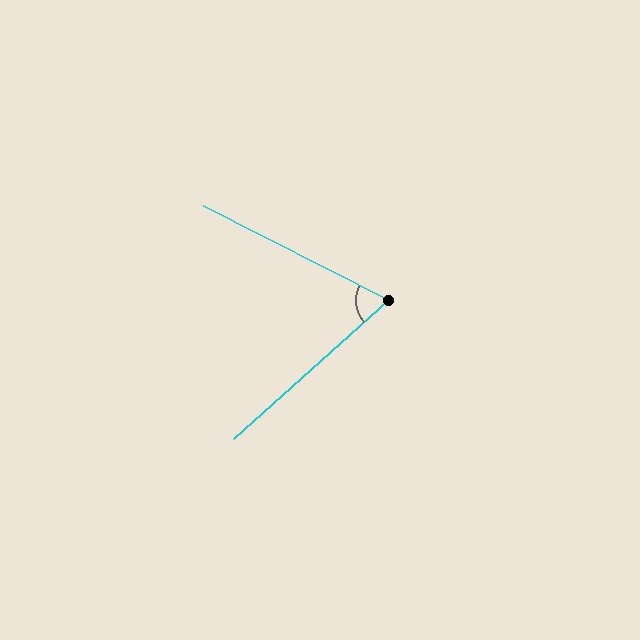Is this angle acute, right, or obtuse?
It is acute.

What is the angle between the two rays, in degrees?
Approximately 69 degrees.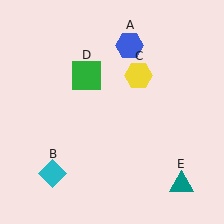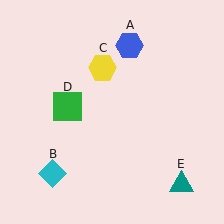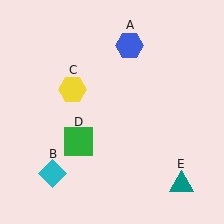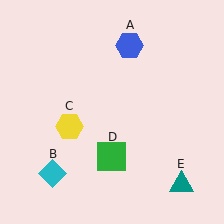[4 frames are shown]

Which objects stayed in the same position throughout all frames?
Blue hexagon (object A) and cyan diamond (object B) and teal triangle (object E) remained stationary.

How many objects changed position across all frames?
2 objects changed position: yellow hexagon (object C), green square (object D).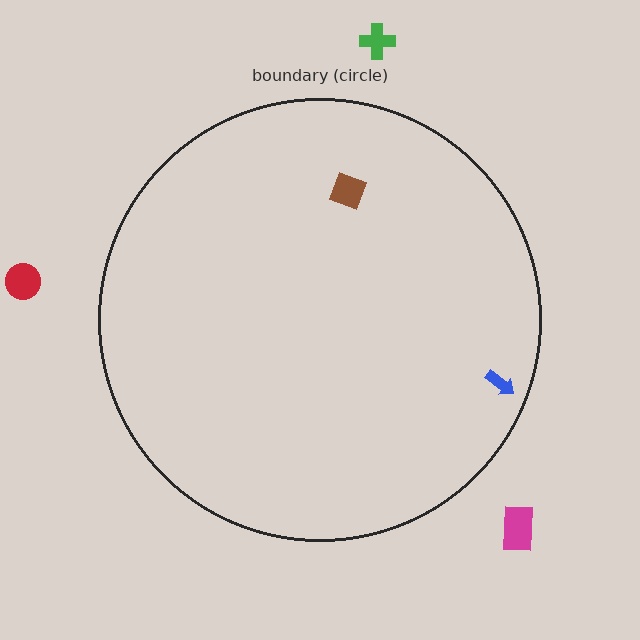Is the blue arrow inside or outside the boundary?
Inside.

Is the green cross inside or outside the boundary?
Outside.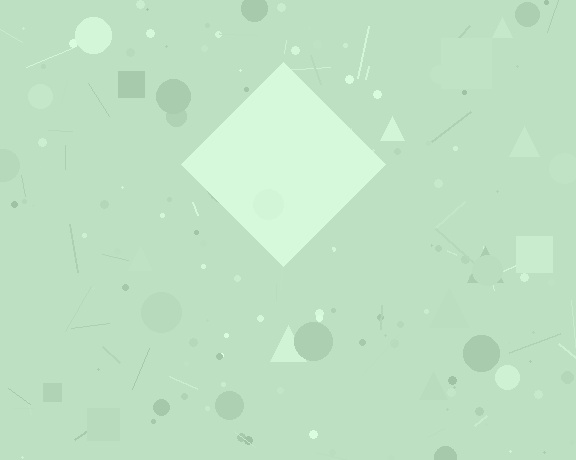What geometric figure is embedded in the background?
A diamond is embedded in the background.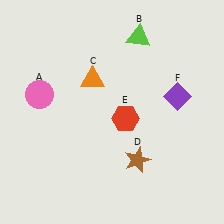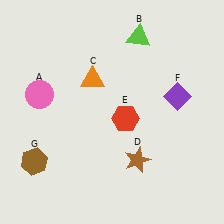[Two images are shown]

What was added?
A brown hexagon (G) was added in Image 2.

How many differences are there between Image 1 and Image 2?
There is 1 difference between the two images.